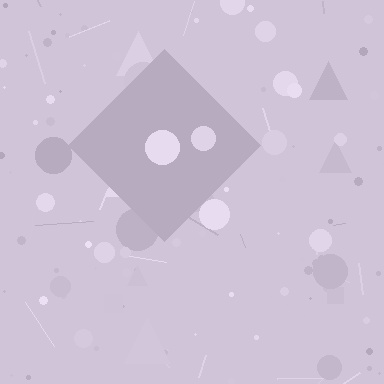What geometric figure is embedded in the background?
A diamond is embedded in the background.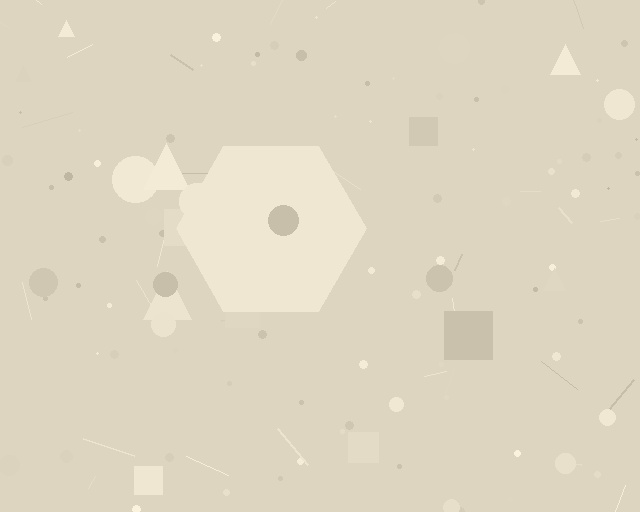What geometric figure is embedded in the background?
A hexagon is embedded in the background.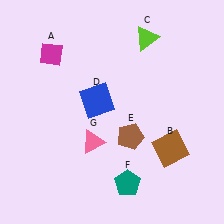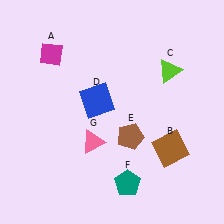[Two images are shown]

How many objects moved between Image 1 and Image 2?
1 object moved between the two images.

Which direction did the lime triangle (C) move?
The lime triangle (C) moved down.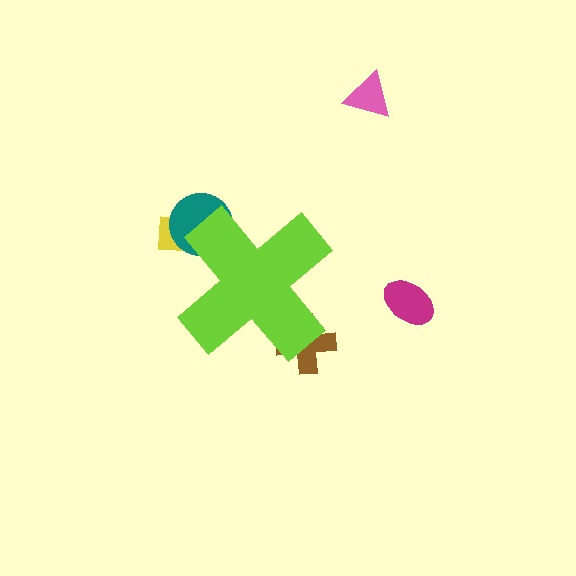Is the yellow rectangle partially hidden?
Yes, the yellow rectangle is partially hidden behind the lime cross.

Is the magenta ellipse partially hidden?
No, the magenta ellipse is fully visible.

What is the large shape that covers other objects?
A lime cross.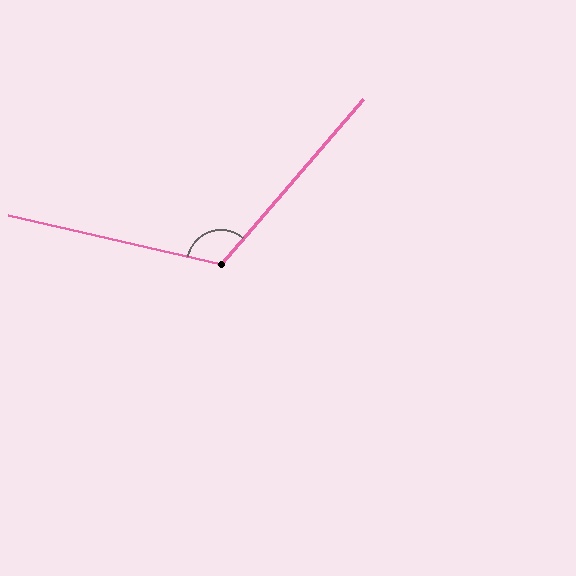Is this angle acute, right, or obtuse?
It is obtuse.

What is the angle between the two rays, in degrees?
Approximately 118 degrees.